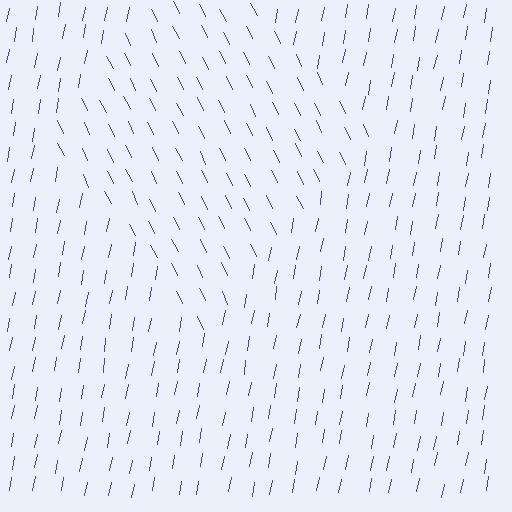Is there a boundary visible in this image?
Yes, there is a texture boundary formed by a change in line orientation.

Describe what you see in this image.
The image is filled with small blue line segments. A diamond region in the image has lines oriented differently from the surrounding lines, creating a visible texture boundary.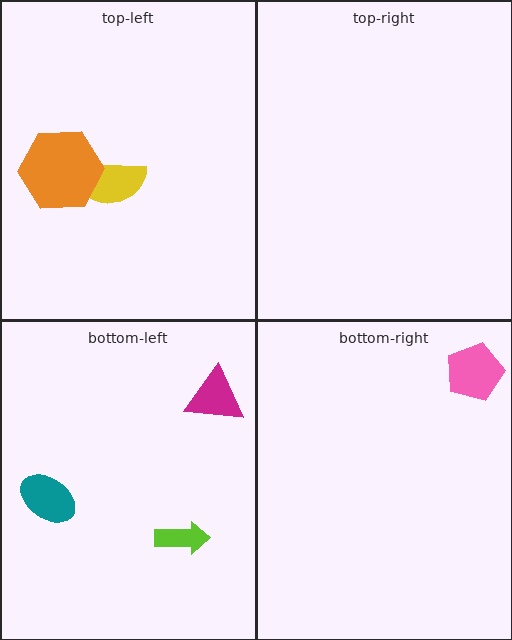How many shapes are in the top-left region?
2.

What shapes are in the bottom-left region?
The magenta triangle, the lime arrow, the teal ellipse.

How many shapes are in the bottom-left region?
3.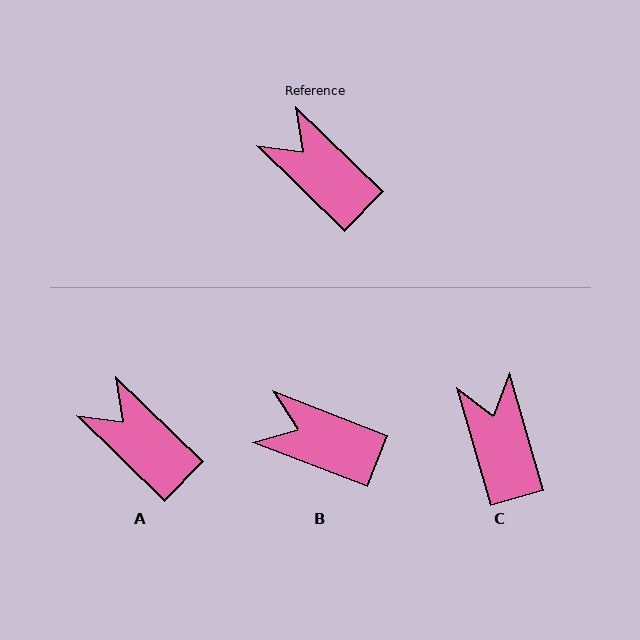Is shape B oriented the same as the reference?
No, it is off by about 23 degrees.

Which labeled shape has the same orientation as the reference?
A.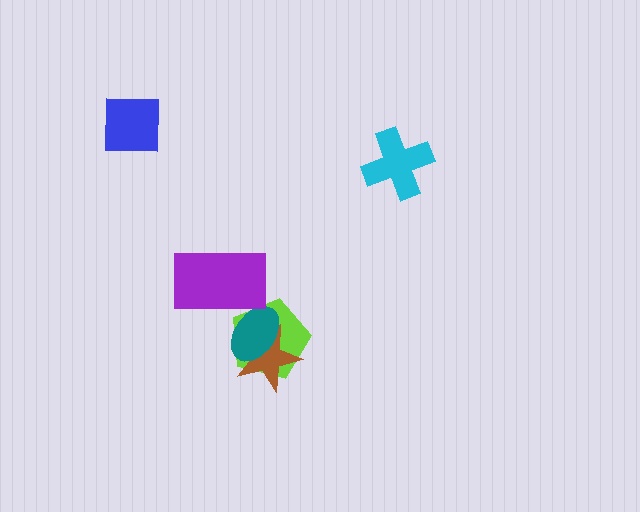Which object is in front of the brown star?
The teal ellipse is in front of the brown star.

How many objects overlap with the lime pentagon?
3 objects overlap with the lime pentagon.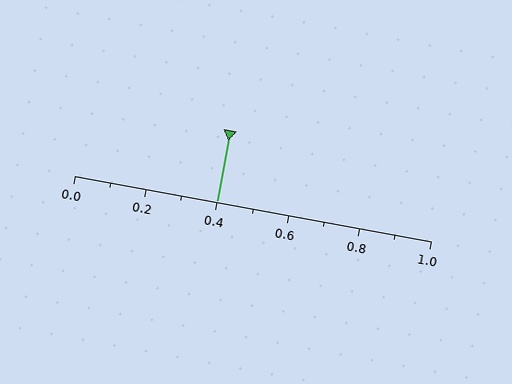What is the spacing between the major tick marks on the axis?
The major ticks are spaced 0.2 apart.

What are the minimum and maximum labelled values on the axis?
The axis runs from 0.0 to 1.0.